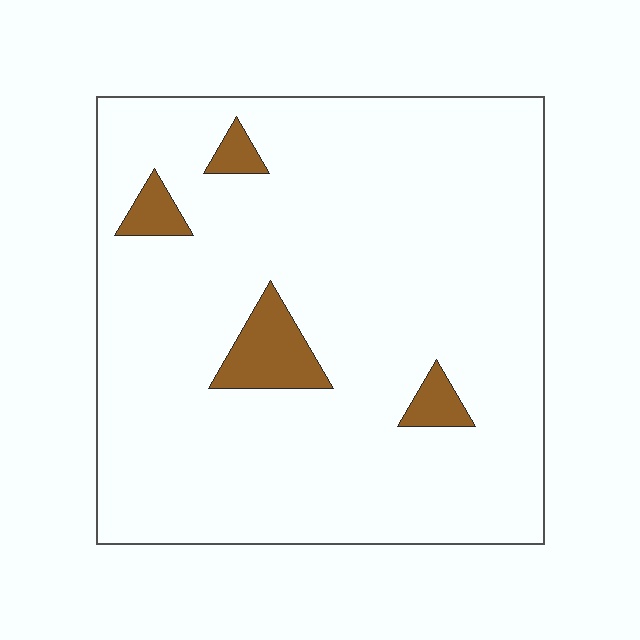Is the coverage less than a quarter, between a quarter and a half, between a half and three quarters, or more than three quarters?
Less than a quarter.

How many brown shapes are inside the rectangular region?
4.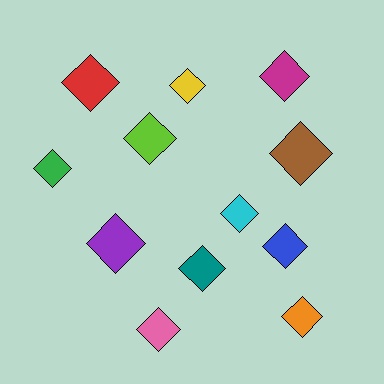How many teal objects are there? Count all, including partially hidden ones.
There is 1 teal object.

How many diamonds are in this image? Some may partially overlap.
There are 12 diamonds.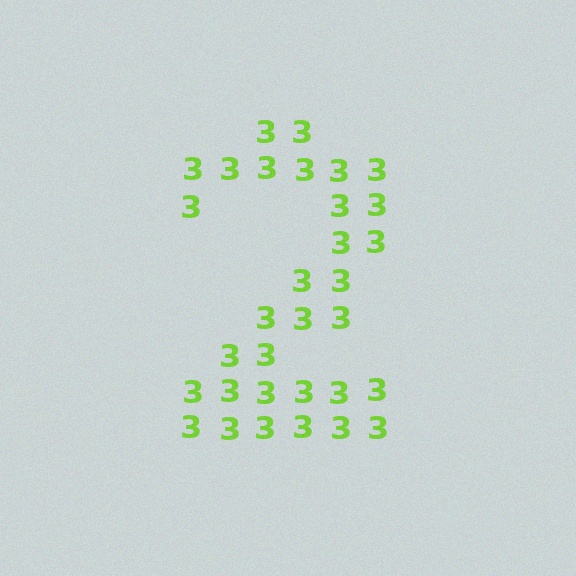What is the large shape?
The large shape is the digit 2.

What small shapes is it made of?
It is made of small digit 3's.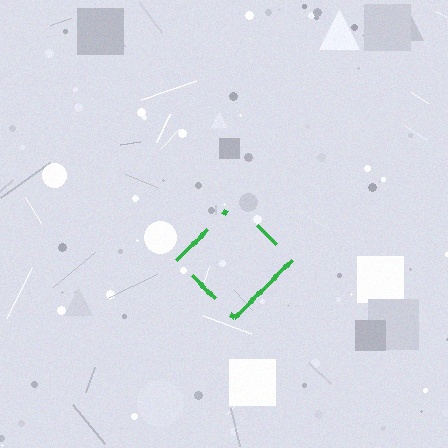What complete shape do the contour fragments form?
The contour fragments form a diamond.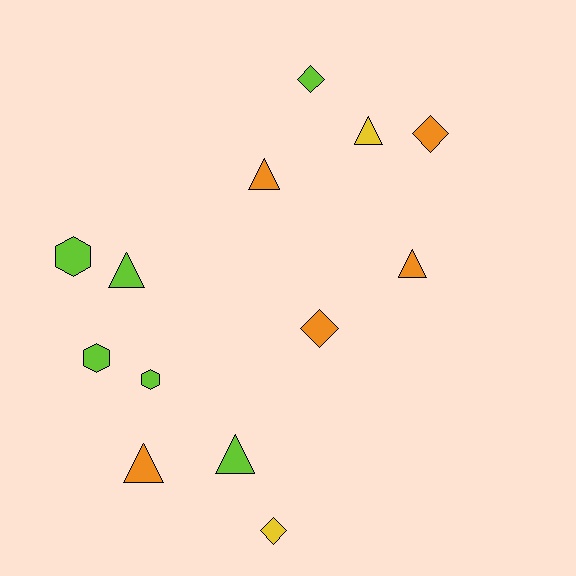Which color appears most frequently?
Lime, with 6 objects.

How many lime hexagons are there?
There are 3 lime hexagons.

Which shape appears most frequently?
Triangle, with 6 objects.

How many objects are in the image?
There are 13 objects.